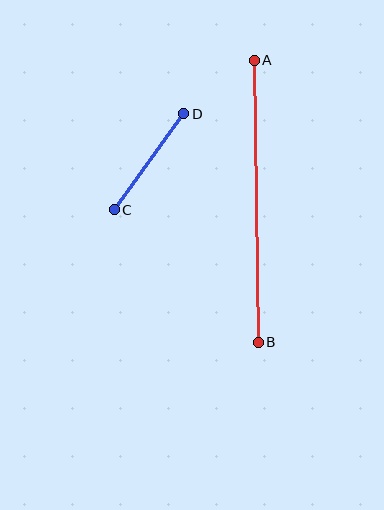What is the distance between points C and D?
The distance is approximately 118 pixels.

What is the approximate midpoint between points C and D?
The midpoint is at approximately (149, 162) pixels.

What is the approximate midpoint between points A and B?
The midpoint is at approximately (256, 201) pixels.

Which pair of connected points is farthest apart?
Points A and B are farthest apart.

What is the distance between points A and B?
The distance is approximately 282 pixels.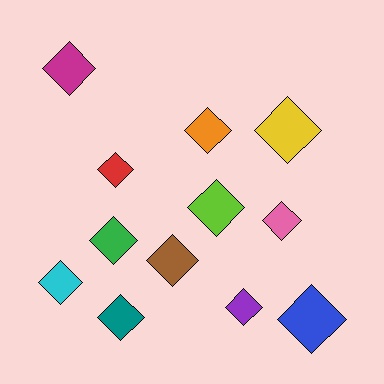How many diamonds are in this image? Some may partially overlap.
There are 12 diamonds.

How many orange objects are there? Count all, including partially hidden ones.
There is 1 orange object.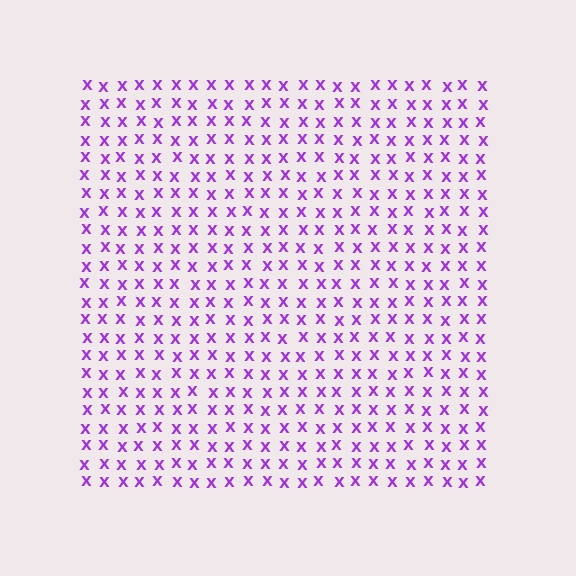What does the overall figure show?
The overall figure shows a square.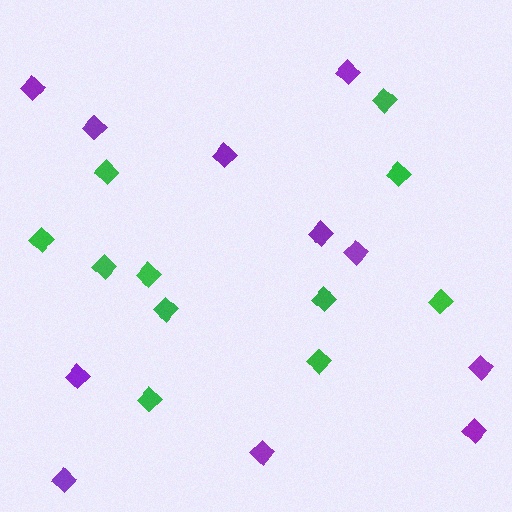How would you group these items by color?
There are 2 groups: one group of purple diamonds (11) and one group of green diamonds (11).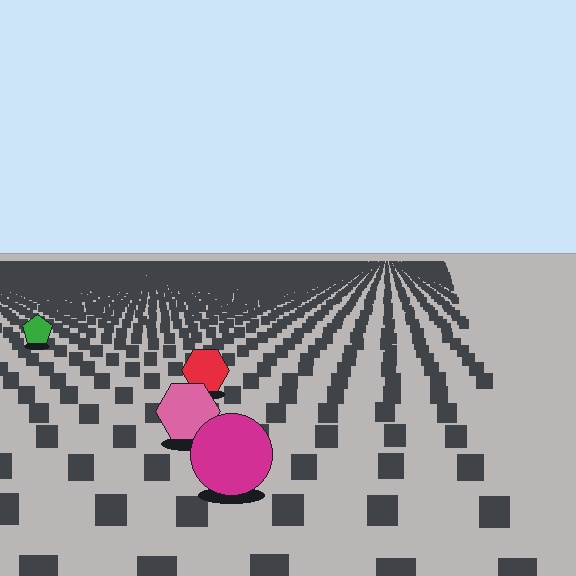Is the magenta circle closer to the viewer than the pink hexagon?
Yes. The magenta circle is closer — you can tell from the texture gradient: the ground texture is coarser near it.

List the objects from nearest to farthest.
From nearest to farthest: the magenta circle, the pink hexagon, the red hexagon, the green pentagon.